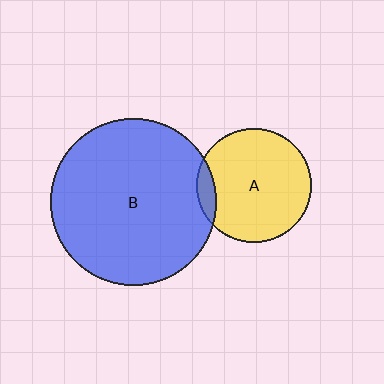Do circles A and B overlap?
Yes.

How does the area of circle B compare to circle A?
Approximately 2.1 times.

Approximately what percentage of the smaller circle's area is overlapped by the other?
Approximately 10%.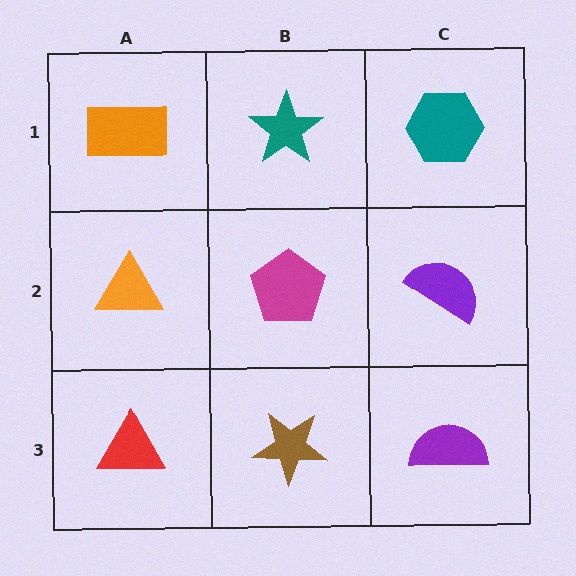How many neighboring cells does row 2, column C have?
3.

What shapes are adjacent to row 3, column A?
An orange triangle (row 2, column A), a brown star (row 3, column B).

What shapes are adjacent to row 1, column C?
A purple semicircle (row 2, column C), a teal star (row 1, column B).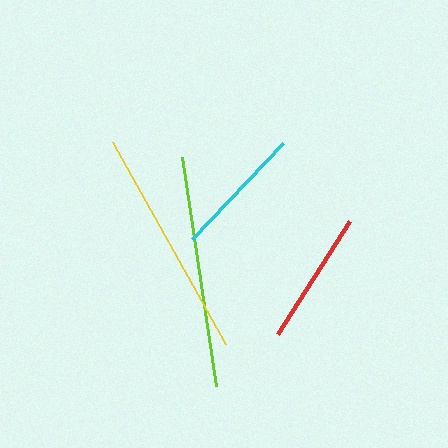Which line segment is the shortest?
The cyan line is the shortest at approximately 132 pixels.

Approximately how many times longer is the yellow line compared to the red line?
The yellow line is approximately 1.7 times the length of the red line.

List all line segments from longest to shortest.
From longest to shortest: yellow, lime, red, cyan.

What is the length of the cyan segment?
The cyan segment is approximately 132 pixels long.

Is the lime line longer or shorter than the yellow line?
The yellow line is longer than the lime line.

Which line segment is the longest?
The yellow line is the longest at approximately 231 pixels.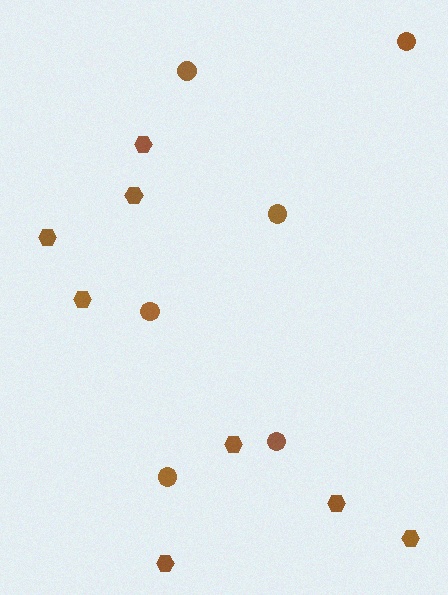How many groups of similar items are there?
There are 2 groups: one group of circles (6) and one group of hexagons (8).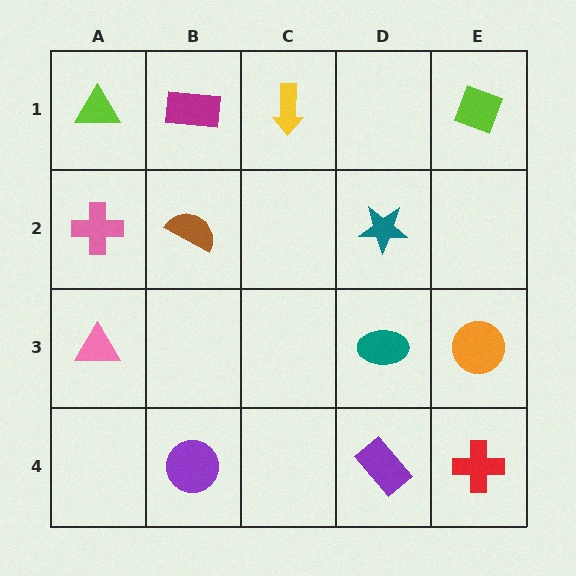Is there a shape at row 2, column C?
No, that cell is empty.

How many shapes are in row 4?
3 shapes.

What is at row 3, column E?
An orange circle.